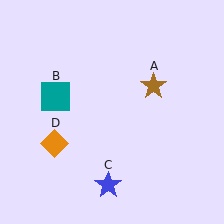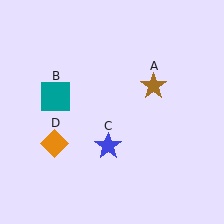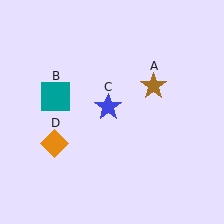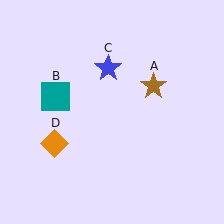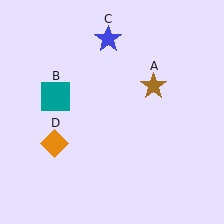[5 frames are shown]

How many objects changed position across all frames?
1 object changed position: blue star (object C).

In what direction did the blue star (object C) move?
The blue star (object C) moved up.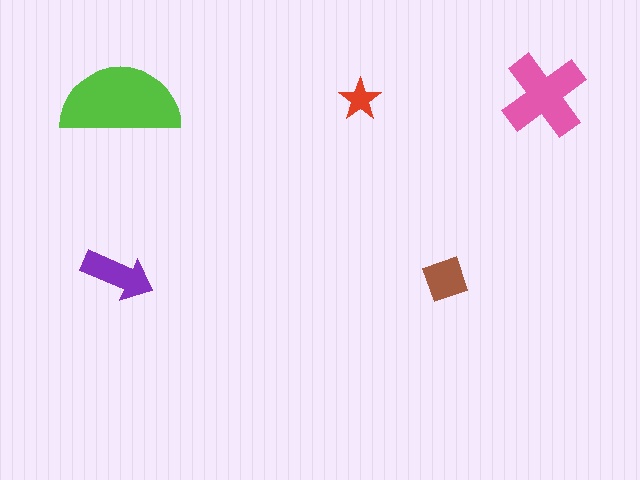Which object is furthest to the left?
The purple arrow is leftmost.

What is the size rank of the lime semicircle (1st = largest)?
1st.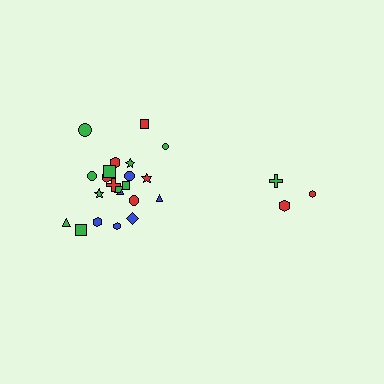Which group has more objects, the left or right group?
The left group.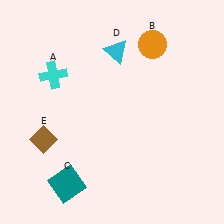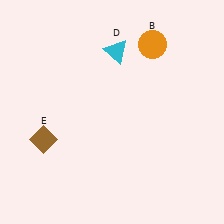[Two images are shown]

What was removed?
The cyan cross (A), the teal square (C) were removed in Image 2.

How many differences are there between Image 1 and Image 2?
There are 2 differences between the two images.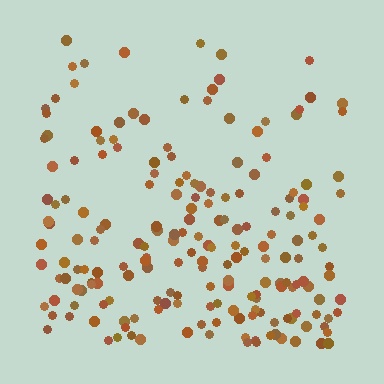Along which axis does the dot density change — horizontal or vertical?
Vertical.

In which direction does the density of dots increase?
From top to bottom, with the bottom side densest.